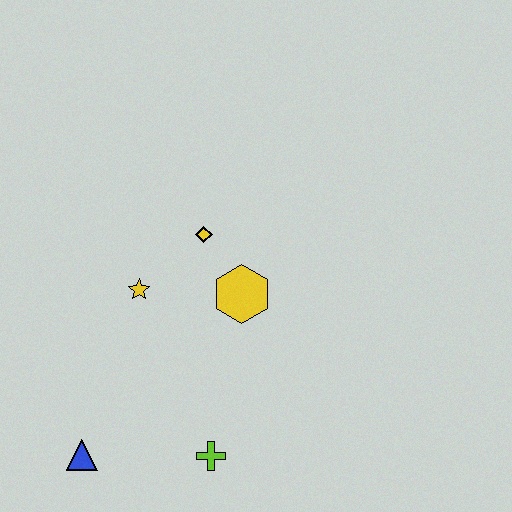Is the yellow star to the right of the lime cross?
No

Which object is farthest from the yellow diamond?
The blue triangle is farthest from the yellow diamond.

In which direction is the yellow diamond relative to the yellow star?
The yellow diamond is to the right of the yellow star.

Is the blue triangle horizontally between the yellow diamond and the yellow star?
No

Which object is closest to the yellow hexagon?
The yellow diamond is closest to the yellow hexagon.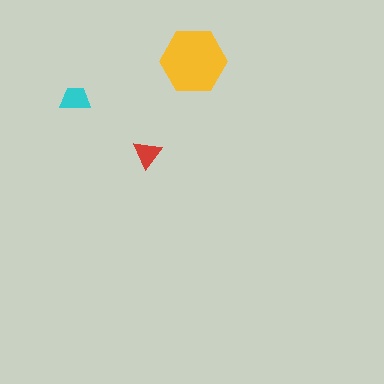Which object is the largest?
The yellow hexagon.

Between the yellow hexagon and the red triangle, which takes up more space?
The yellow hexagon.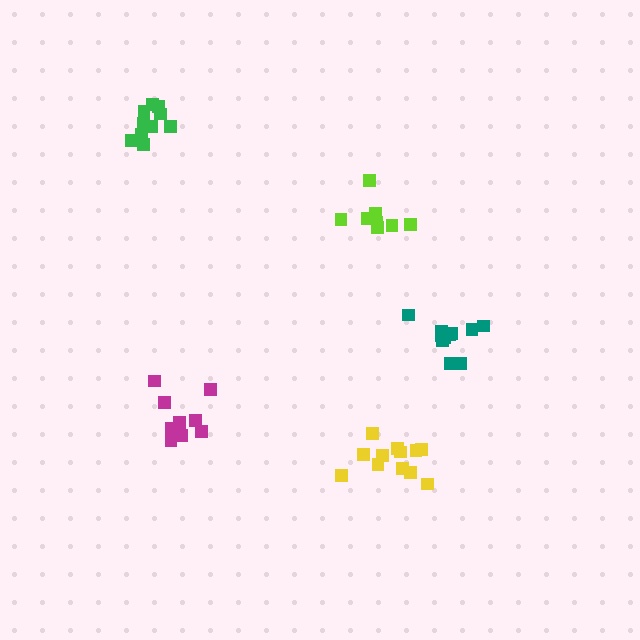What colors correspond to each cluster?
The clusters are colored: lime, magenta, green, yellow, teal.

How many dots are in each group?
Group 1: 8 dots, Group 2: 10 dots, Group 3: 10 dots, Group 4: 12 dots, Group 5: 13 dots (53 total).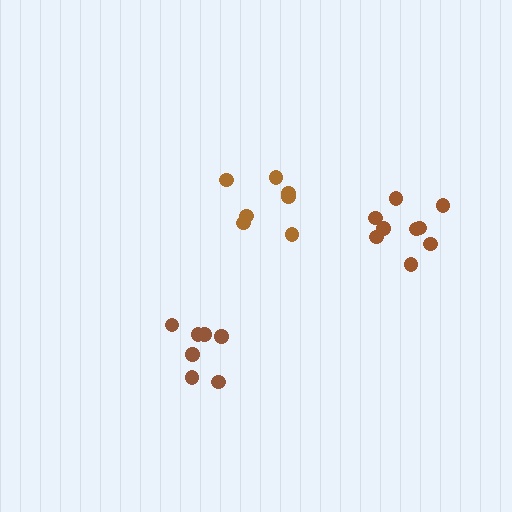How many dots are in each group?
Group 1: 7 dots, Group 2: 7 dots, Group 3: 9 dots (23 total).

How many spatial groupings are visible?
There are 3 spatial groupings.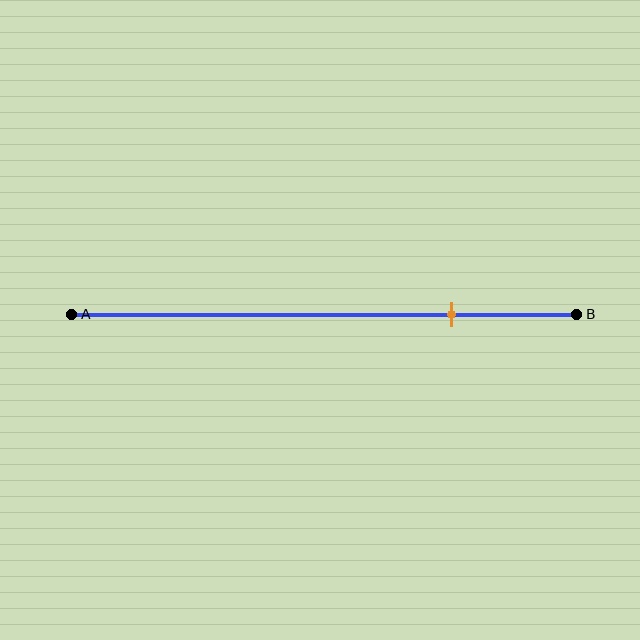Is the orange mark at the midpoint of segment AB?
No, the mark is at about 75% from A, not at the 50% midpoint.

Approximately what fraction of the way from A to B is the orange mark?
The orange mark is approximately 75% of the way from A to B.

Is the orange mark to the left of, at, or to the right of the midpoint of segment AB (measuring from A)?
The orange mark is to the right of the midpoint of segment AB.